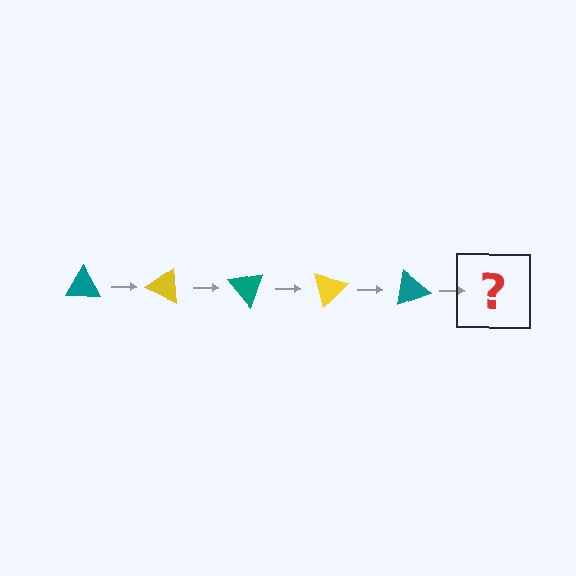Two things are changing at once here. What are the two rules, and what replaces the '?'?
The two rules are that it rotates 25 degrees each step and the color cycles through teal and yellow. The '?' should be a yellow triangle, rotated 125 degrees from the start.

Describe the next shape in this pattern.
It should be a yellow triangle, rotated 125 degrees from the start.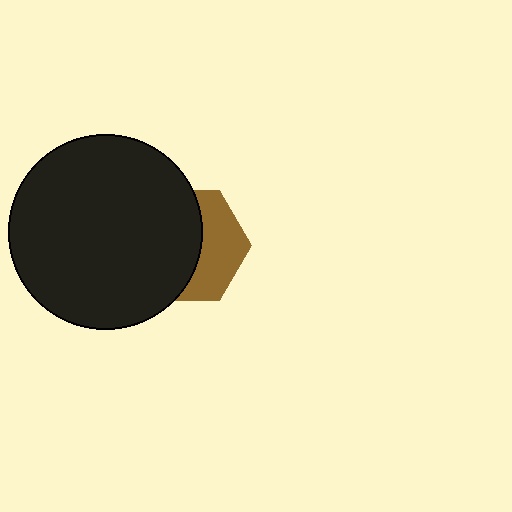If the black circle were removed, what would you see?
You would see the complete brown hexagon.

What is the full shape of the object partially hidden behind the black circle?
The partially hidden object is a brown hexagon.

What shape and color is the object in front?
The object in front is a black circle.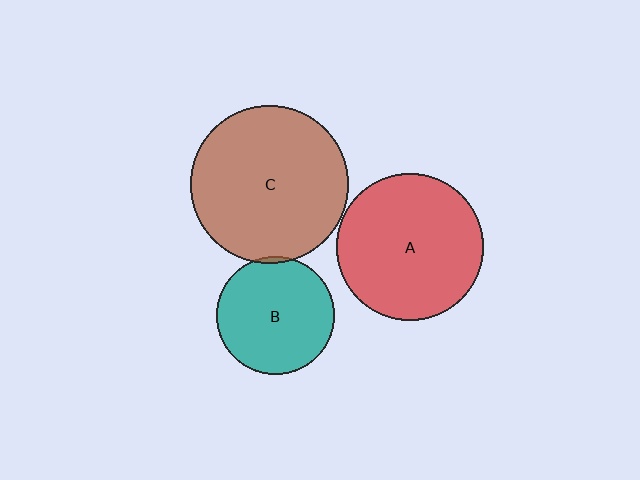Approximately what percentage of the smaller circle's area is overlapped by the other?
Approximately 5%.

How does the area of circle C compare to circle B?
Approximately 1.8 times.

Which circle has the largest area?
Circle C (brown).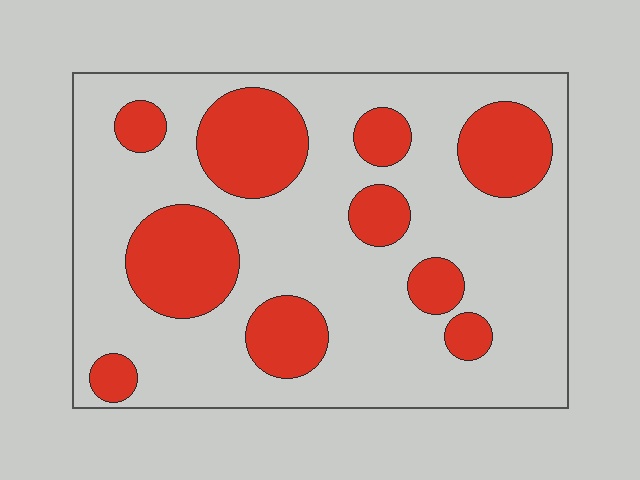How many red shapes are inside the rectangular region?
10.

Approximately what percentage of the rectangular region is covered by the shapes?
Approximately 30%.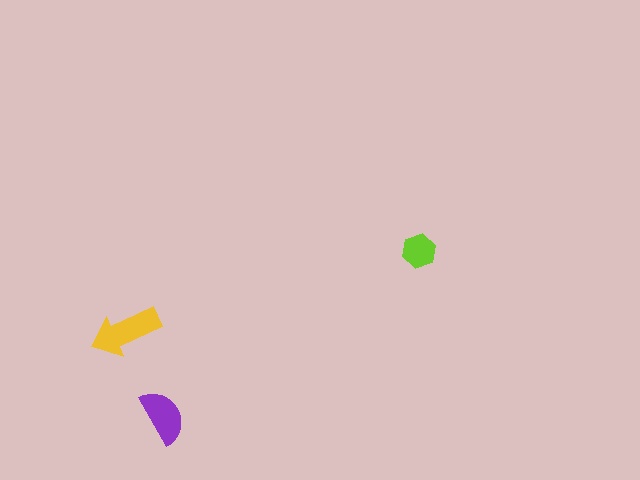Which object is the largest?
The yellow arrow.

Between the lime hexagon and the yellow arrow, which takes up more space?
The yellow arrow.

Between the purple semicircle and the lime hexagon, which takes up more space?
The purple semicircle.